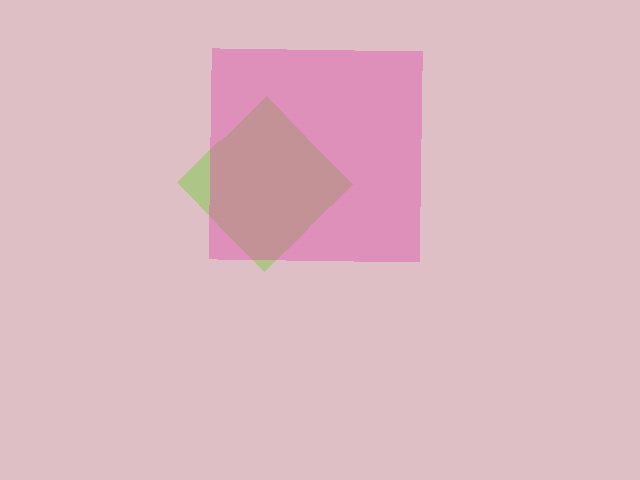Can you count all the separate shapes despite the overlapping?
Yes, there are 2 separate shapes.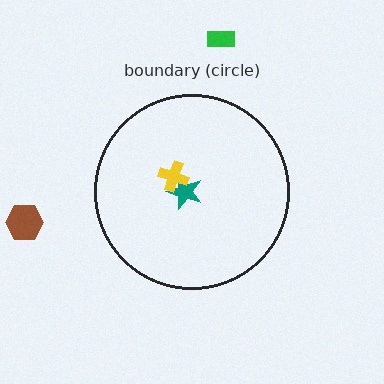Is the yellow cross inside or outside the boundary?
Inside.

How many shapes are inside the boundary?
2 inside, 2 outside.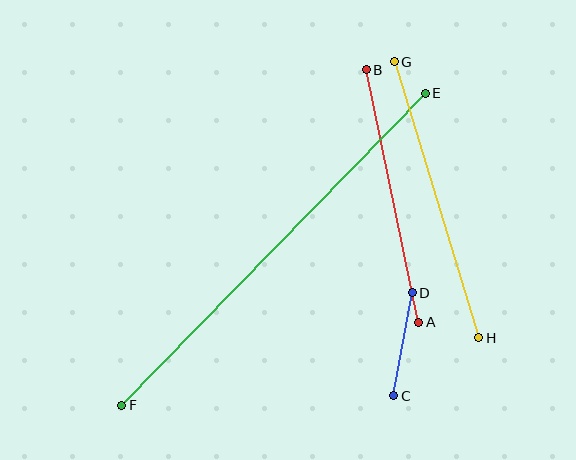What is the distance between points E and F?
The distance is approximately 435 pixels.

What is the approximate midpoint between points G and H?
The midpoint is at approximately (437, 200) pixels.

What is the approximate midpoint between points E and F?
The midpoint is at approximately (274, 249) pixels.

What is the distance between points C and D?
The distance is approximately 105 pixels.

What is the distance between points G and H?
The distance is approximately 288 pixels.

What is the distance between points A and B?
The distance is approximately 258 pixels.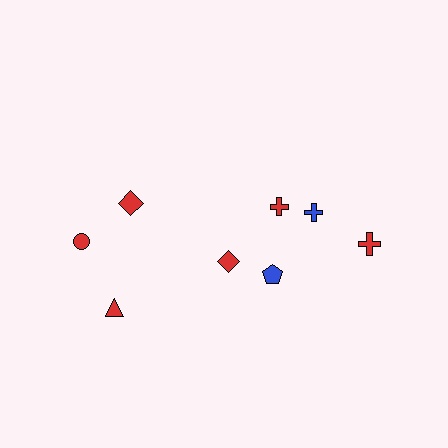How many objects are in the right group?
There are 5 objects.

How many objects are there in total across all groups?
There are 8 objects.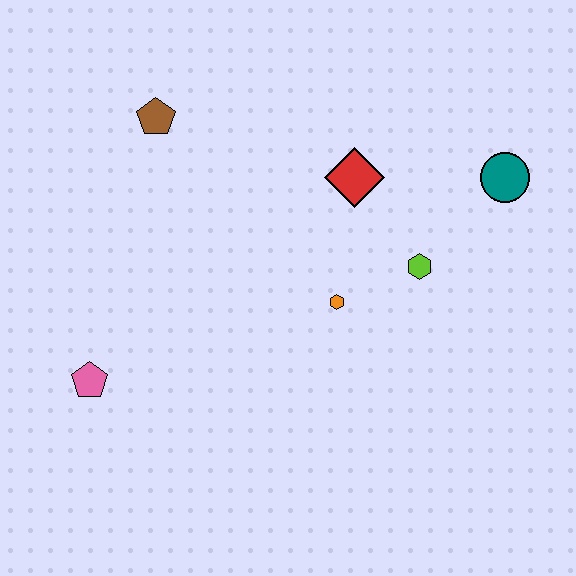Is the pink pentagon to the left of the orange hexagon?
Yes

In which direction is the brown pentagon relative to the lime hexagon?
The brown pentagon is to the left of the lime hexagon.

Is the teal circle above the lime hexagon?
Yes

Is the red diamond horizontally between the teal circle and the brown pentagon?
Yes